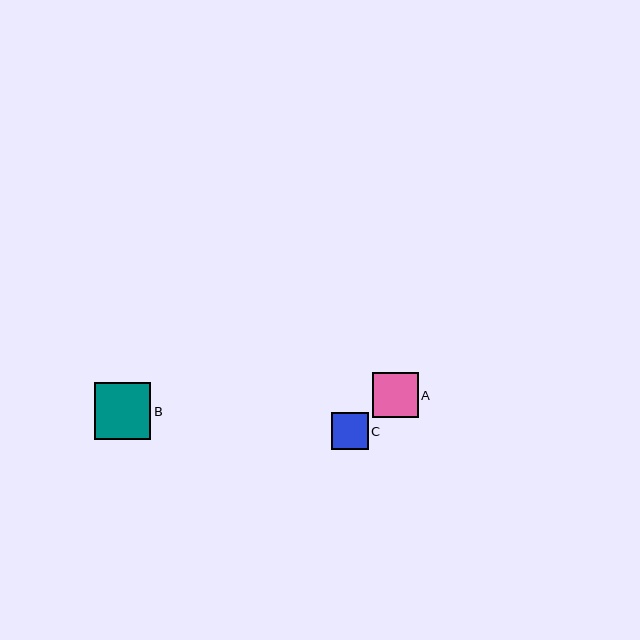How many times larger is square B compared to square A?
Square B is approximately 1.2 times the size of square A.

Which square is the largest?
Square B is the largest with a size of approximately 57 pixels.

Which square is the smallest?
Square C is the smallest with a size of approximately 37 pixels.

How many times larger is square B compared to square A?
Square B is approximately 1.2 times the size of square A.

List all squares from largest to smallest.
From largest to smallest: B, A, C.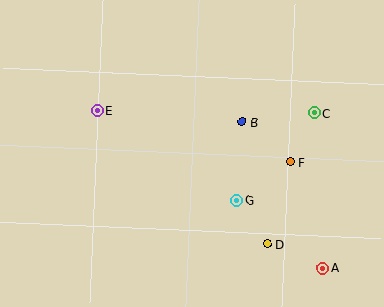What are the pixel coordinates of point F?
Point F is at (290, 162).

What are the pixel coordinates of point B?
Point B is at (242, 122).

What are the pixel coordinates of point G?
Point G is at (237, 200).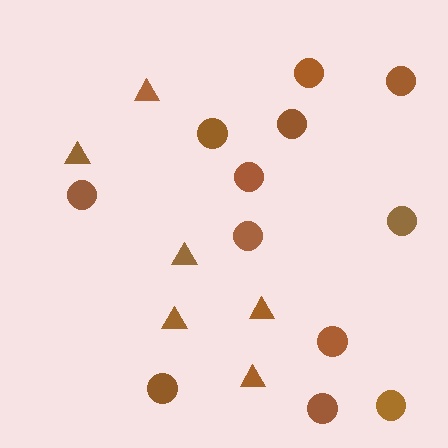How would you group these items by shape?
There are 2 groups: one group of triangles (6) and one group of circles (12).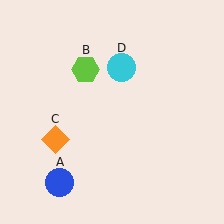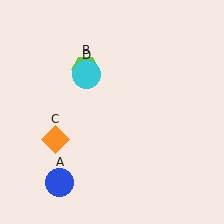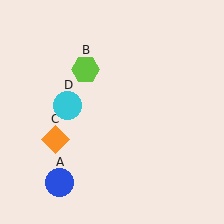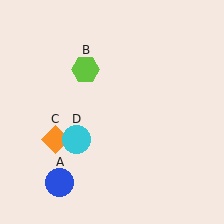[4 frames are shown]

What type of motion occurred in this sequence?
The cyan circle (object D) rotated counterclockwise around the center of the scene.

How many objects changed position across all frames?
1 object changed position: cyan circle (object D).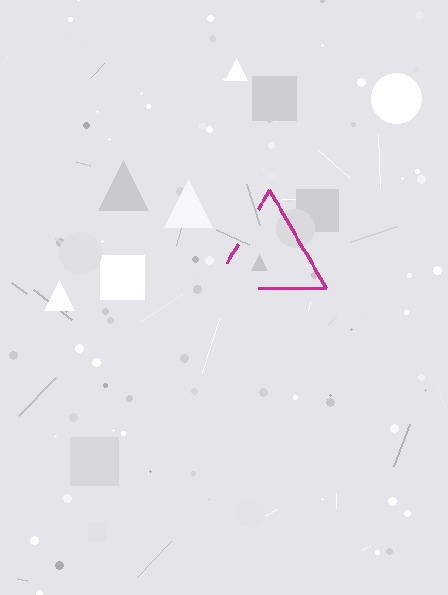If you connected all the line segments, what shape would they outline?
They would outline a triangle.